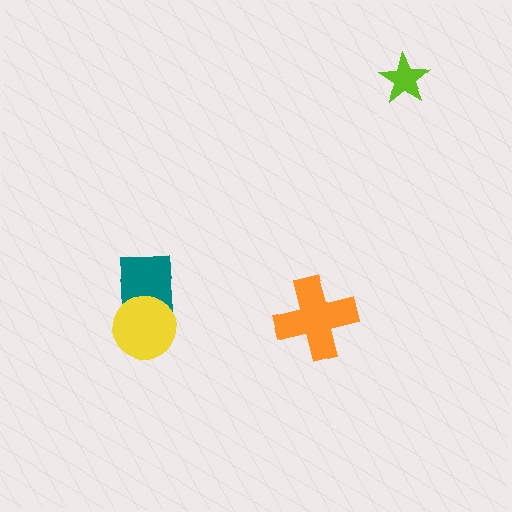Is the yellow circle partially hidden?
No, no other shape covers it.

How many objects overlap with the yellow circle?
1 object overlaps with the yellow circle.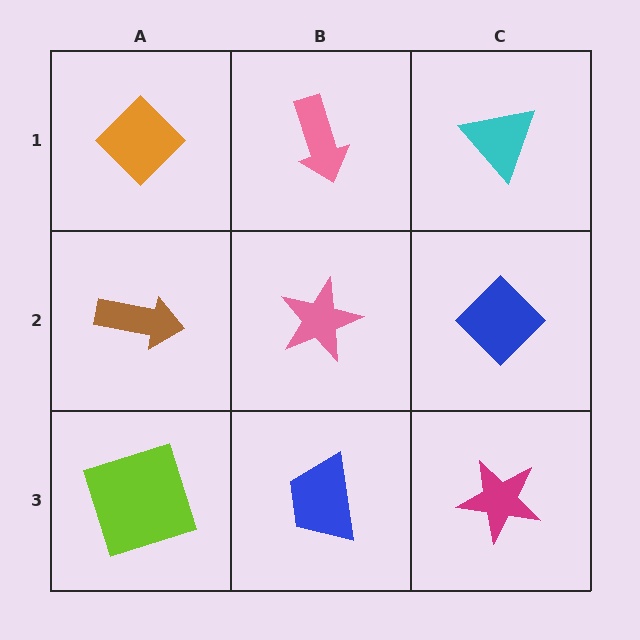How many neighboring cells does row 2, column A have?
3.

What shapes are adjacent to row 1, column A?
A brown arrow (row 2, column A), a pink arrow (row 1, column B).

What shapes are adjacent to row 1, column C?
A blue diamond (row 2, column C), a pink arrow (row 1, column B).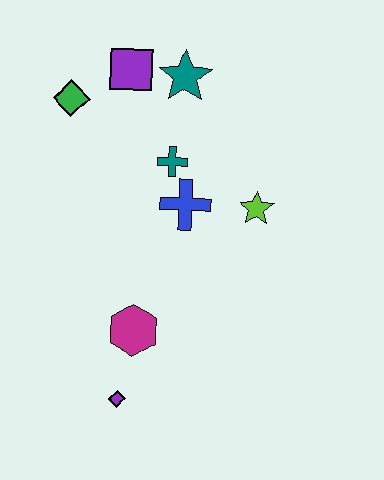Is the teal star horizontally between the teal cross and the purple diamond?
No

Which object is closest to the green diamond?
The purple square is closest to the green diamond.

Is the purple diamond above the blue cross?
No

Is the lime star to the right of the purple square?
Yes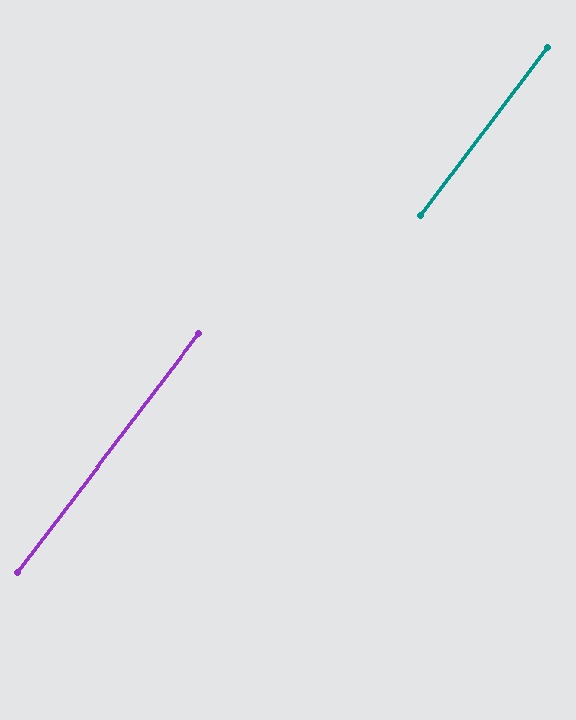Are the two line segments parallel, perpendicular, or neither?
Parallel — their directions differ by only 0.2°.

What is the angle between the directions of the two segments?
Approximately 0 degrees.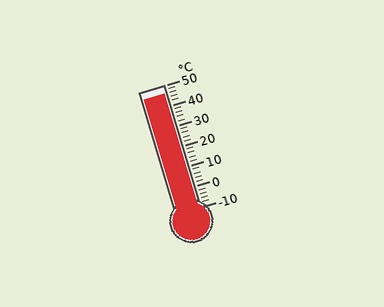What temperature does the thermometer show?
The thermometer shows approximately 46°C.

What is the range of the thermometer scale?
The thermometer scale ranges from -10°C to 50°C.